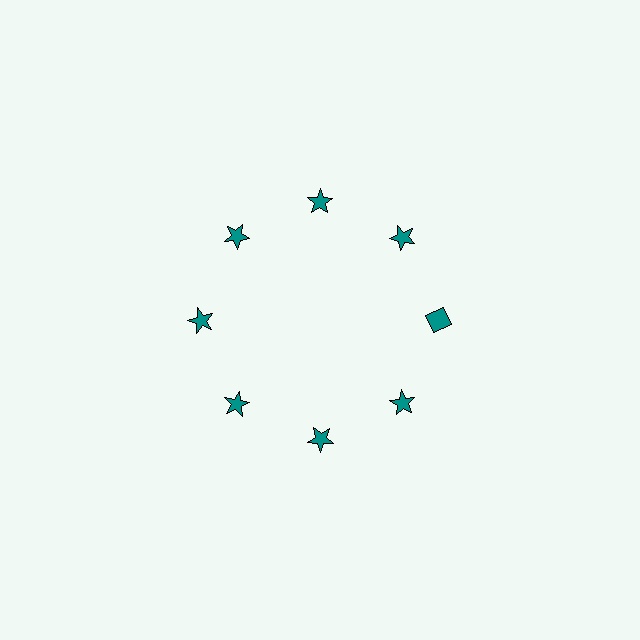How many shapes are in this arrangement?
There are 8 shapes arranged in a ring pattern.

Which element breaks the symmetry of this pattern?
The teal diamond at roughly the 3 o'clock position breaks the symmetry. All other shapes are teal stars.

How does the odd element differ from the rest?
It has a different shape: diamond instead of star.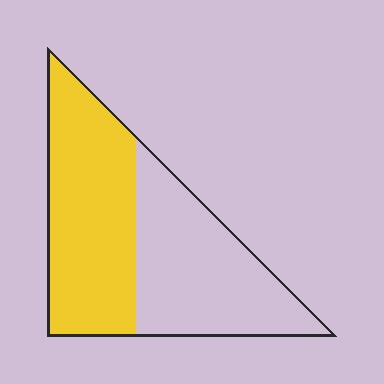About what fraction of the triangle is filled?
About one half (1/2).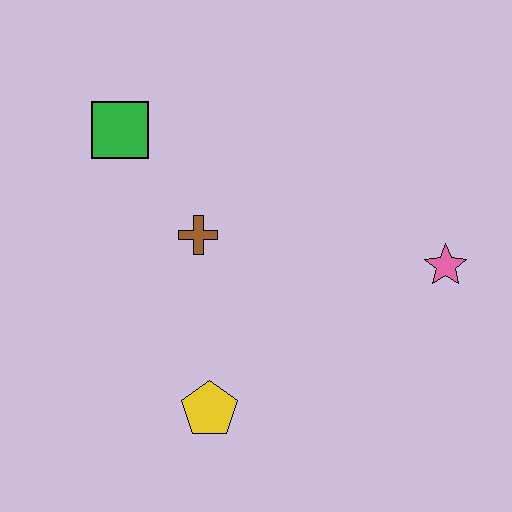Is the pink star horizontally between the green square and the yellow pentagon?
No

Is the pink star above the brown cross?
No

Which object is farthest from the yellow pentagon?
The green square is farthest from the yellow pentagon.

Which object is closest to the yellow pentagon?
The brown cross is closest to the yellow pentagon.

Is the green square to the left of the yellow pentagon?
Yes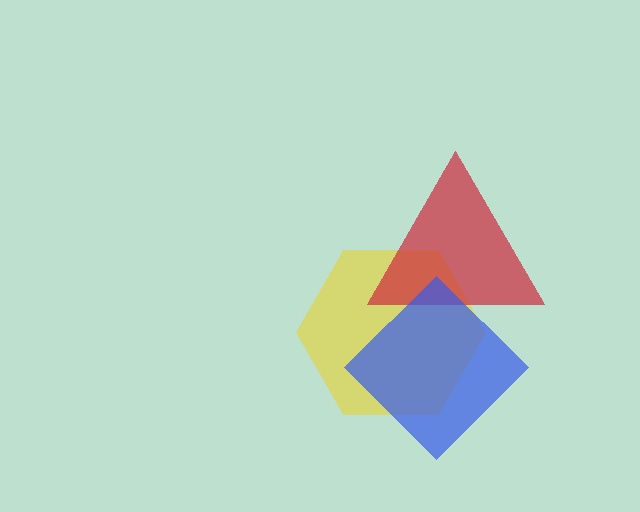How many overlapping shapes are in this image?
There are 3 overlapping shapes in the image.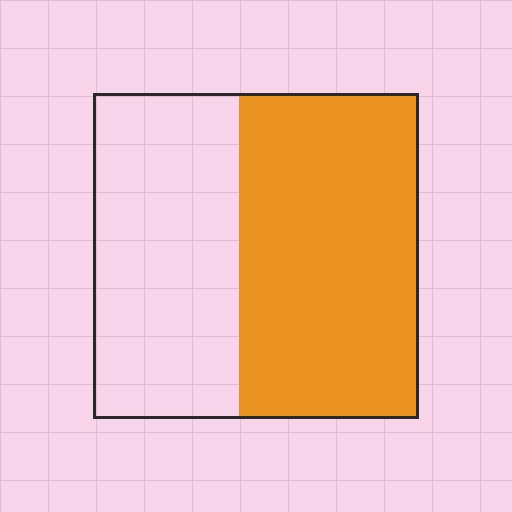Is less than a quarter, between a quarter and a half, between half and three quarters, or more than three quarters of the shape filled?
Between half and three quarters.